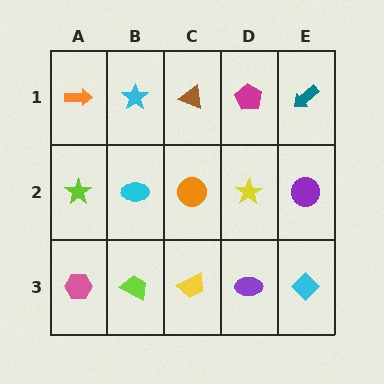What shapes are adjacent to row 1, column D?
A yellow star (row 2, column D), a brown triangle (row 1, column C), a teal arrow (row 1, column E).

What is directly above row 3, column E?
A purple circle.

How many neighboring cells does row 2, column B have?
4.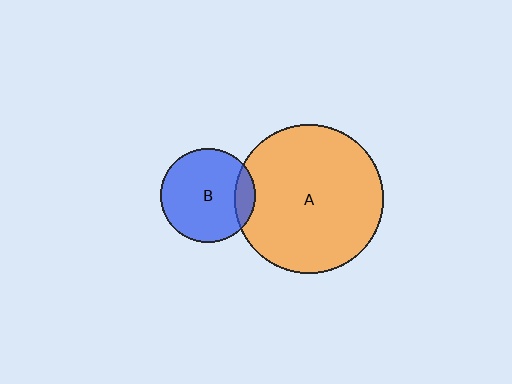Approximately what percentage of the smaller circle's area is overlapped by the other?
Approximately 15%.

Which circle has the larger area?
Circle A (orange).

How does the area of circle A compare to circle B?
Approximately 2.5 times.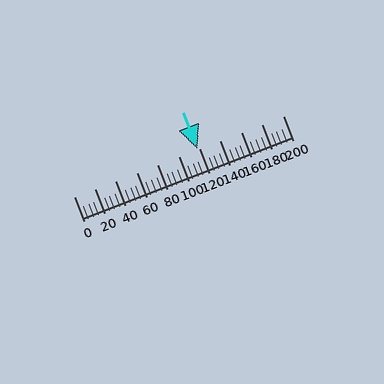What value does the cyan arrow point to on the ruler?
The cyan arrow points to approximately 119.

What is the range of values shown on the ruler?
The ruler shows values from 0 to 200.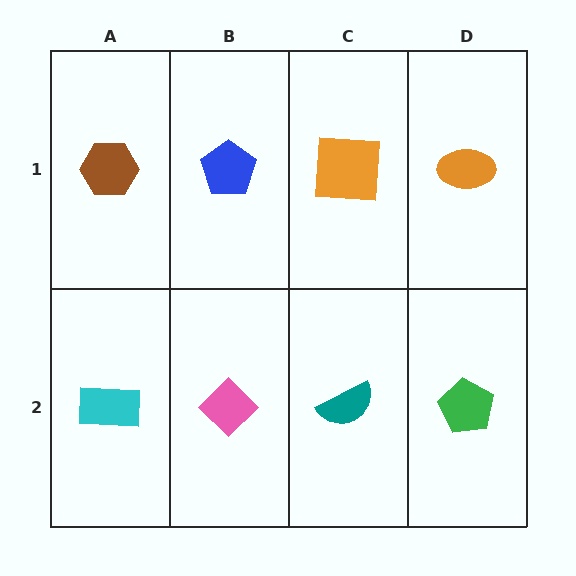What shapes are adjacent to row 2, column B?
A blue pentagon (row 1, column B), a cyan rectangle (row 2, column A), a teal semicircle (row 2, column C).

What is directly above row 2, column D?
An orange ellipse.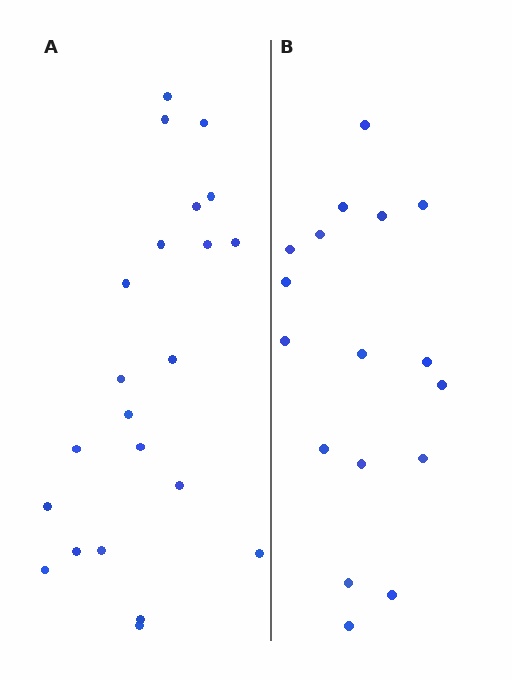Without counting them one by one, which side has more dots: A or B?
Region A (the left region) has more dots.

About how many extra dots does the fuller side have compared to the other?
Region A has about 5 more dots than region B.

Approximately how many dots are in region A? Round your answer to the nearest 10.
About 20 dots. (The exact count is 22, which rounds to 20.)